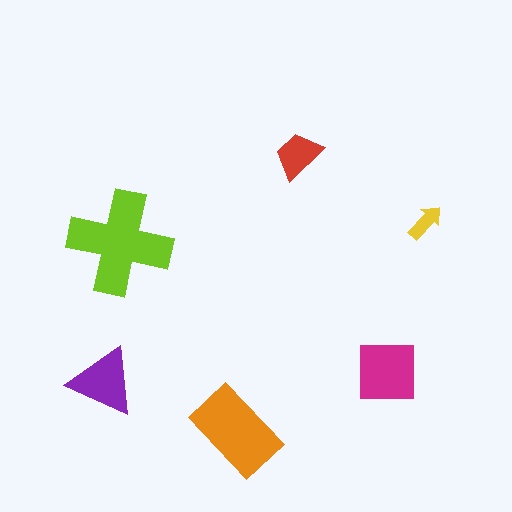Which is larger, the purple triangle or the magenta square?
The magenta square.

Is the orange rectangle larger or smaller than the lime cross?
Smaller.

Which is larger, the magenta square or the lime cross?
The lime cross.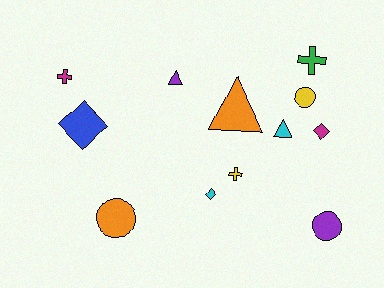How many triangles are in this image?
There are 3 triangles.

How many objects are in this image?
There are 12 objects.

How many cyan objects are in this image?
There are 2 cyan objects.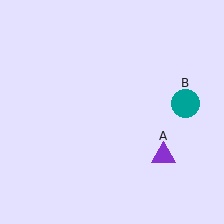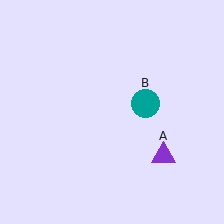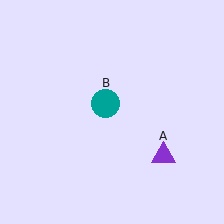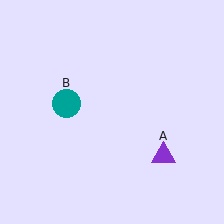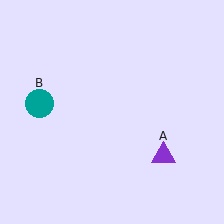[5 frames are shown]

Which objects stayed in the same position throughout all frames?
Purple triangle (object A) remained stationary.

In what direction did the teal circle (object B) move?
The teal circle (object B) moved left.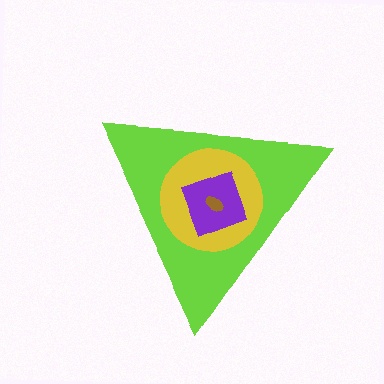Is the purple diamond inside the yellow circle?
Yes.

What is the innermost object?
The brown ellipse.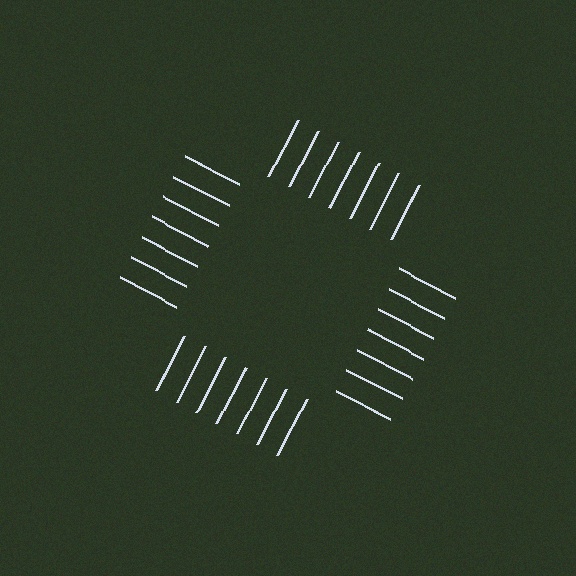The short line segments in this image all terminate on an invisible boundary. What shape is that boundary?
An illusory square — the line segments terminate on its edges but no continuous stroke is drawn.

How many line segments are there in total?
28 — 7 along each of the 4 edges.